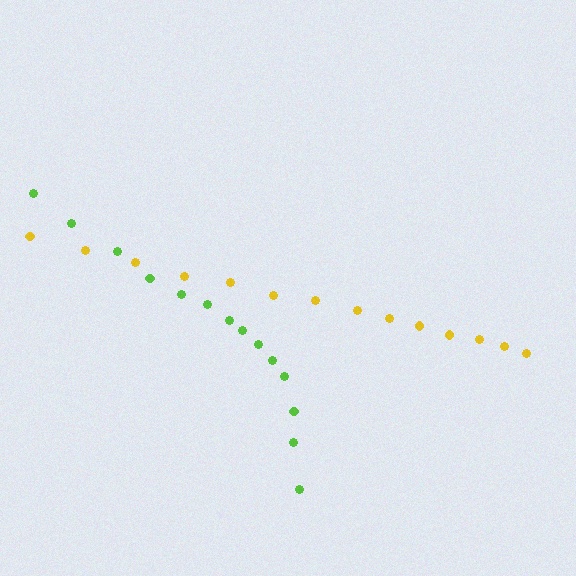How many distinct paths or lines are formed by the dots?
There are 2 distinct paths.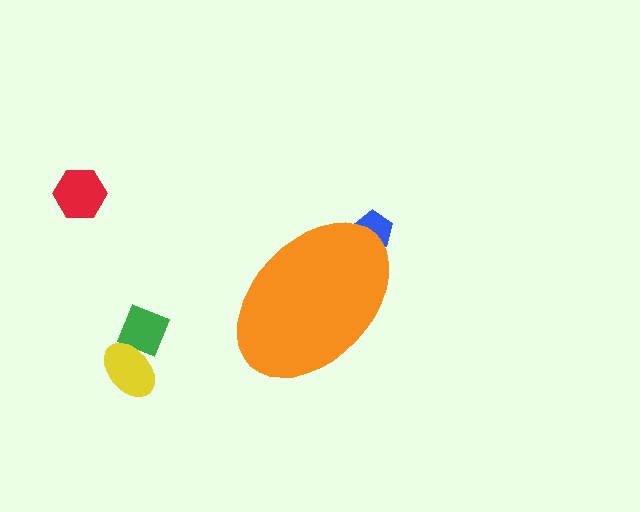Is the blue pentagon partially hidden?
Yes, the blue pentagon is partially hidden behind the orange ellipse.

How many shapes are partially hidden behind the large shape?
1 shape is partially hidden.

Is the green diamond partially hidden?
No, the green diamond is fully visible.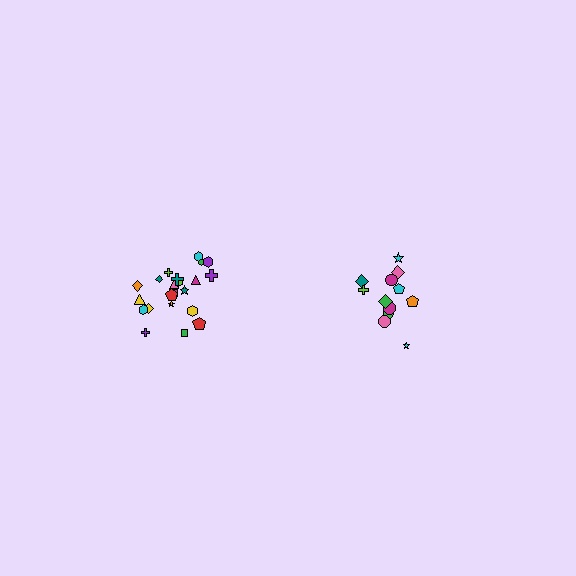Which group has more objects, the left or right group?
The left group.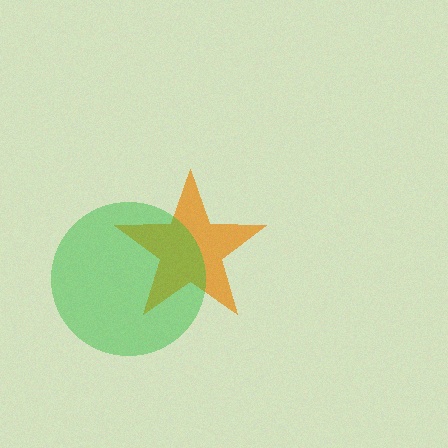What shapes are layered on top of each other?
The layered shapes are: an orange star, a green circle.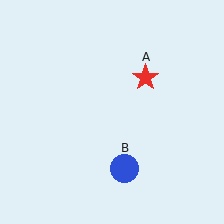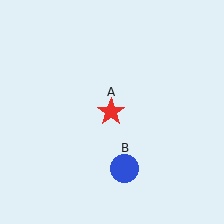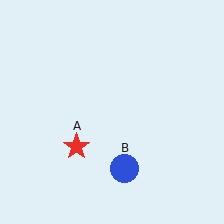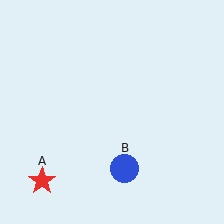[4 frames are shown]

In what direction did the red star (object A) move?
The red star (object A) moved down and to the left.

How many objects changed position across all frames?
1 object changed position: red star (object A).